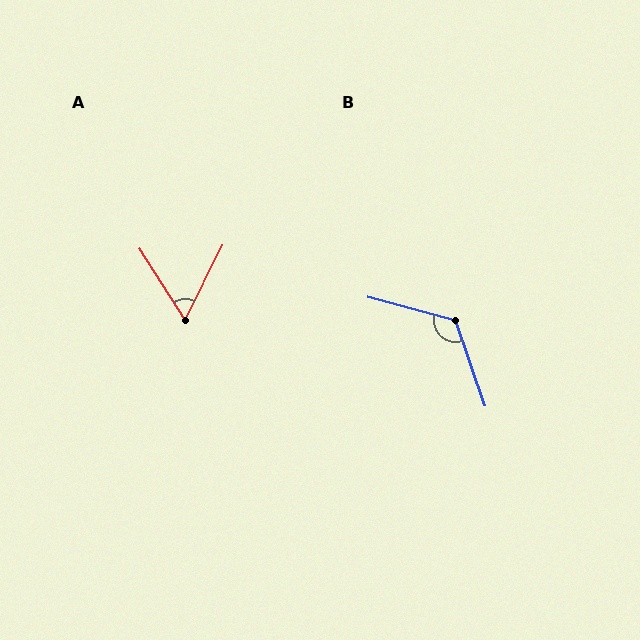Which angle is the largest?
B, at approximately 124 degrees.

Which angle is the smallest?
A, at approximately 59 degrees.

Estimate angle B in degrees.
Approximately 124 degrees.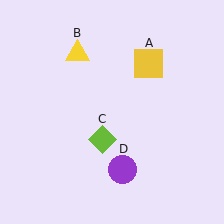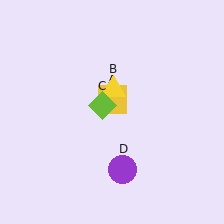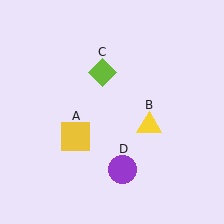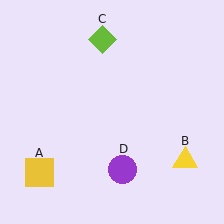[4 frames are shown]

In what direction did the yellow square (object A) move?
The yellow square (object A) moved down and to the left.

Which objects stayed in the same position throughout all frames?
Purple circle (object D) remained stationary.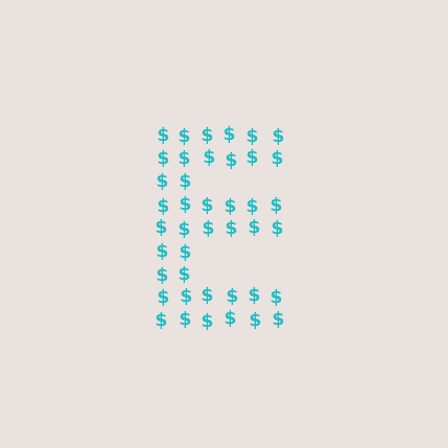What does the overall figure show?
The overall figure shows the letter E.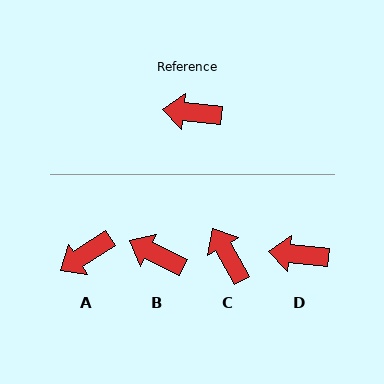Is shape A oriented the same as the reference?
No, it is off by about 39 degrees.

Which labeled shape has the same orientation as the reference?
D.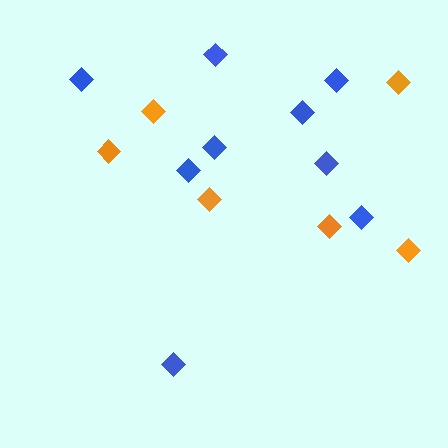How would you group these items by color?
There are 2 groups: one group of orange diamonds (6) and one group of blue diamonds (9).